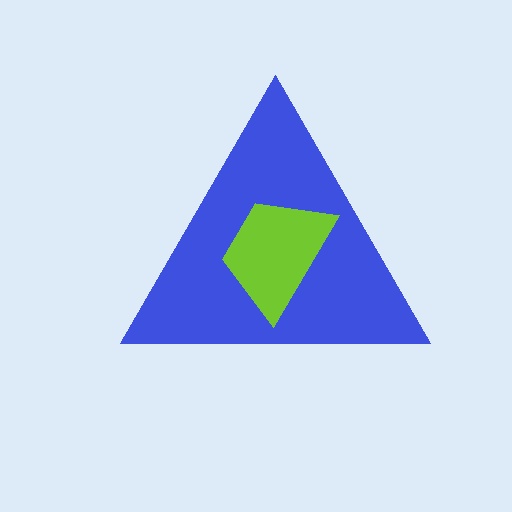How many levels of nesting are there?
2.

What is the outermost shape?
The blue triangle.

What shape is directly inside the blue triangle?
The lime trapezoid.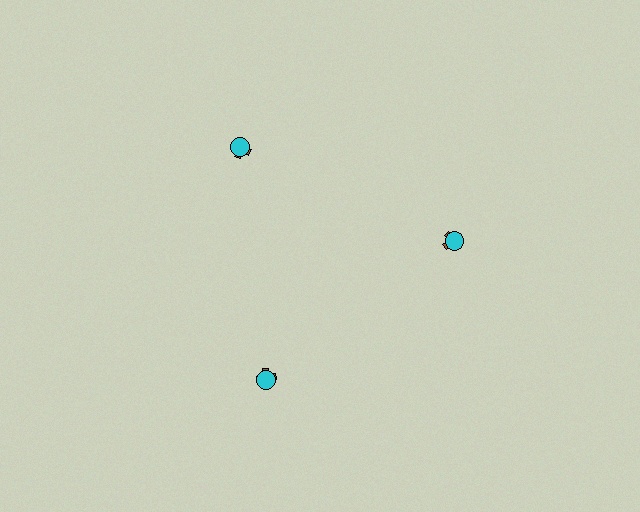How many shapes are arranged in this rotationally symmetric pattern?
There are 6 shapes, arranged in 3 groups of 2.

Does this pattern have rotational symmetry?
Yes, this pattern has 3-fold rotational symmetry. It looks the same after rotating 120 degrees around the center.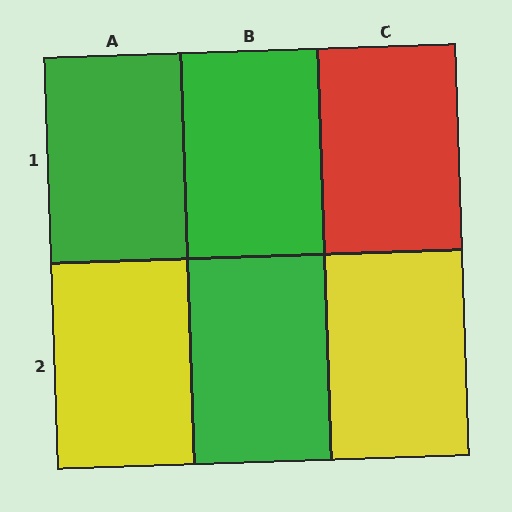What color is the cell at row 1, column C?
Red.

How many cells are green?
3 cells are green.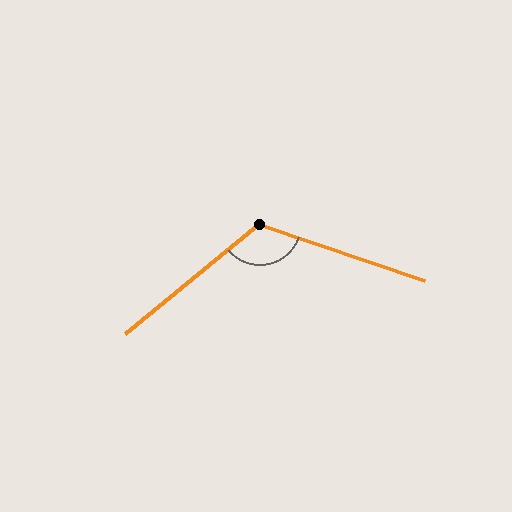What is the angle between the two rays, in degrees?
Approximately 122 degrees.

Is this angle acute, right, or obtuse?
It is obtuse.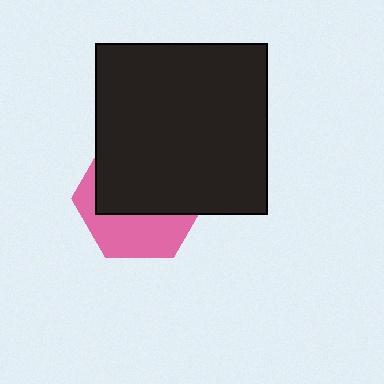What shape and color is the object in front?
The object in front is a black square.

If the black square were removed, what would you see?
You would see the complete pink hexagon.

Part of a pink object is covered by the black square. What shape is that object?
It is a hexagon.